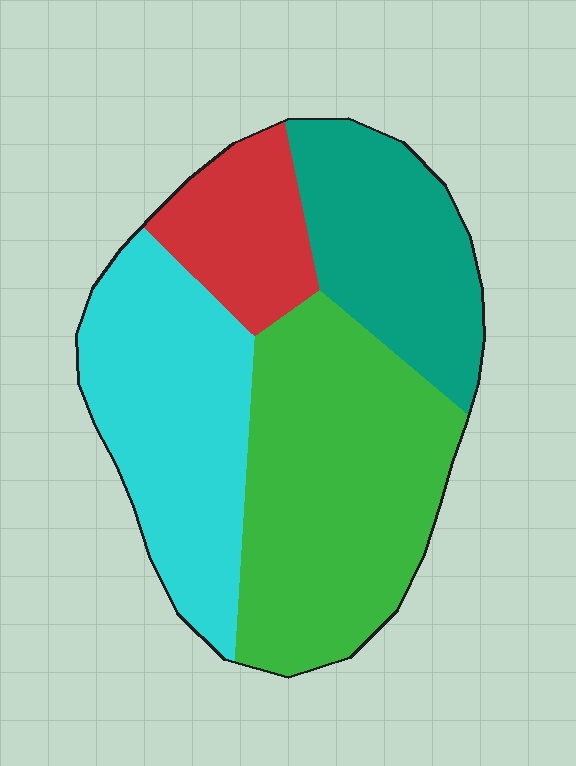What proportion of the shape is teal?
Teal covers about 20% of the shape.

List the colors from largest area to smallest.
From largest to smallest: green, cyan, teal, red.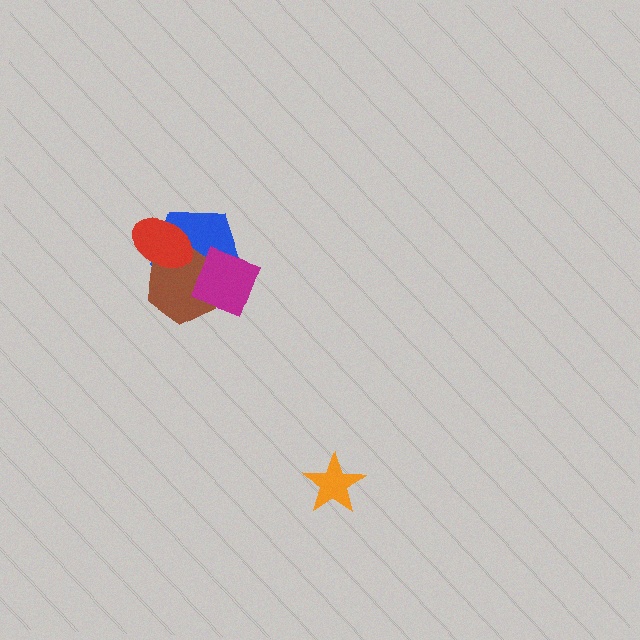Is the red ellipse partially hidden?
No, no other shape covers it.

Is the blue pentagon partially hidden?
Yes, it is partially covered by another shape.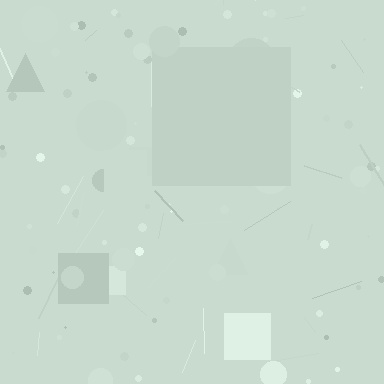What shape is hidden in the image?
A square is hidden in the image.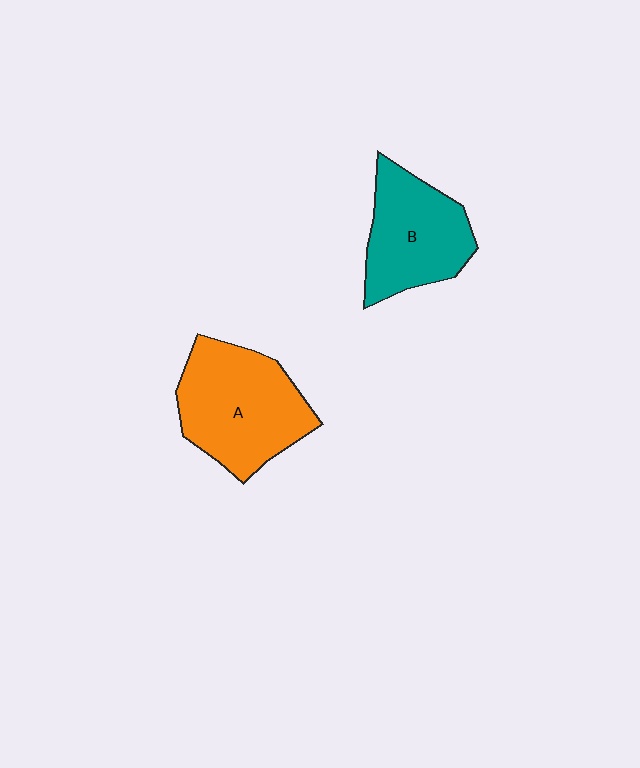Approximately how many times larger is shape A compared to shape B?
Approximately 1.2 times.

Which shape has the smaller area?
Shape B (teal).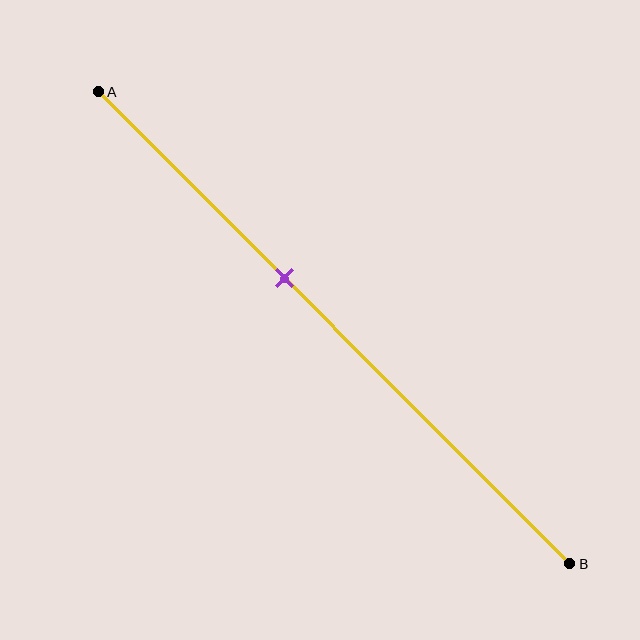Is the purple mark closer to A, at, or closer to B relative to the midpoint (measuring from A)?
The purple mark is closer to point A than the midpoint of segment AB.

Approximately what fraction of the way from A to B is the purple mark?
The purple mark is approximately 40% of the way from A to B.